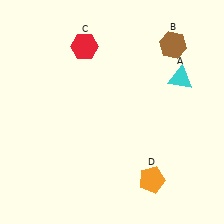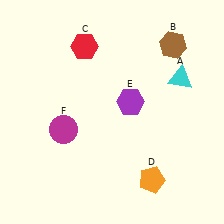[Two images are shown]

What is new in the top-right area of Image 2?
A purple hexagon (E) was added in the top-right area of Image 2.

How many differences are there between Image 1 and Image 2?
There are 2 differences between the two images.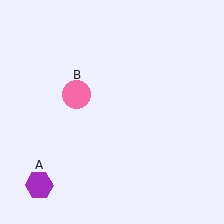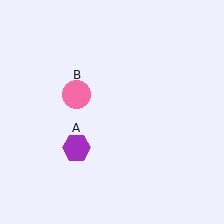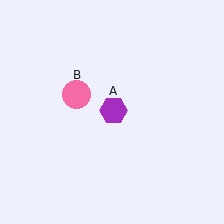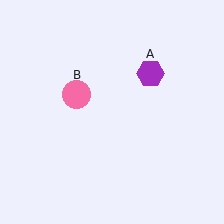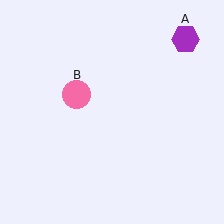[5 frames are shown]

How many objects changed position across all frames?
1 object changed position: purple hexagon (object A).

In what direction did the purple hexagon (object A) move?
The purple hexagon (object A) moved up and to the right.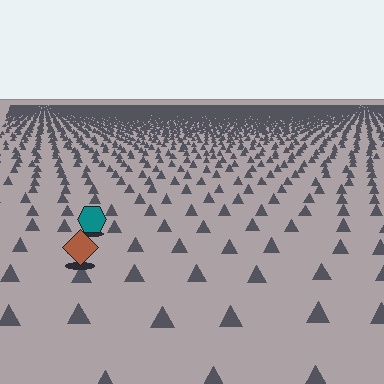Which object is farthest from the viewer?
The teal hexagon is farthest from the viewer. It appears smaller and the ground texture around it is denser.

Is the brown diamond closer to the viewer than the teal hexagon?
Yes. The brown diamond is closer — you can tell from the texture gradient: the ground texture is coarser near it.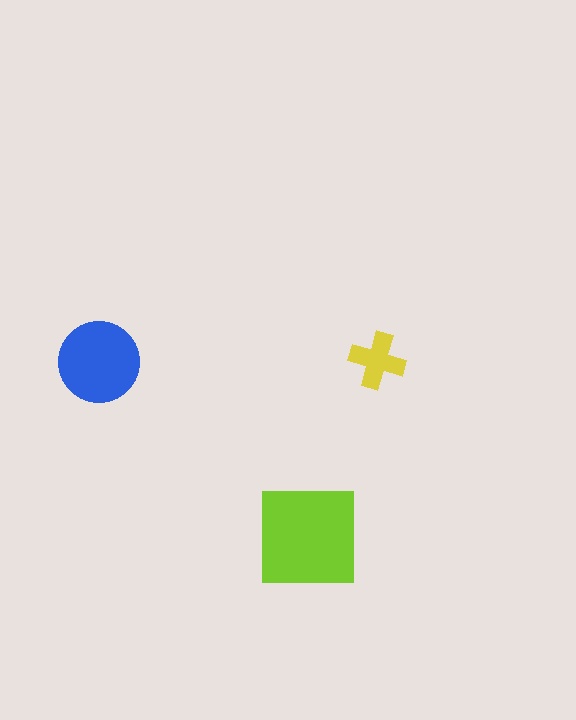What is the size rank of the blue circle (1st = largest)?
2nd.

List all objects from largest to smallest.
The lime square, the blue circle, the yellow cross.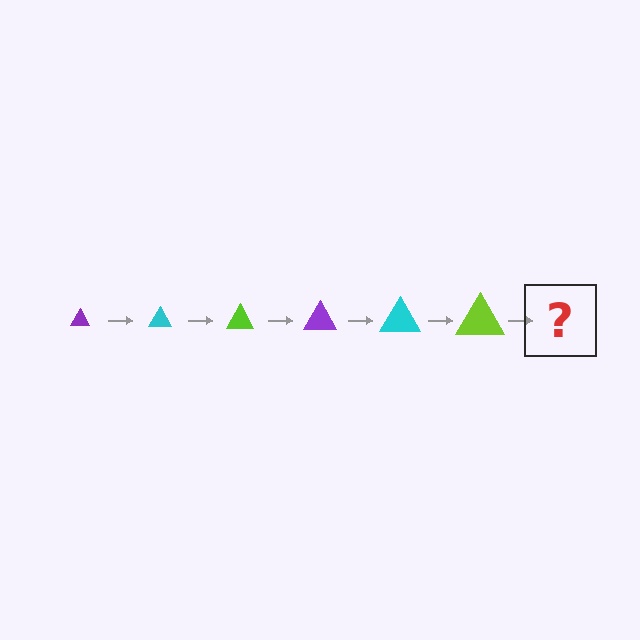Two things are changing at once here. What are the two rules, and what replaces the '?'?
The two rules are that the triangle grows larger each step and the color cycles through purple, cyan, and lime. The '?' should be a purple triangle, larger than the previous one.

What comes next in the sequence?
The next element should be a purple triangle, larger than the previous one.